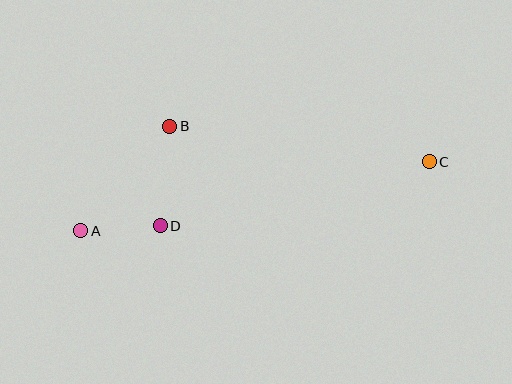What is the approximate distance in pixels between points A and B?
The distance between A and B is approximately 137 pixels.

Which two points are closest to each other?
Points A and D are closest to each other.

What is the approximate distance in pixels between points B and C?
The distance between B and C is approximately 262 pixels.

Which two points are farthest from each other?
Points A and C are farthest from each other.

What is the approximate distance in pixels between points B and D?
The distance between B and D is approximately 100 pixels.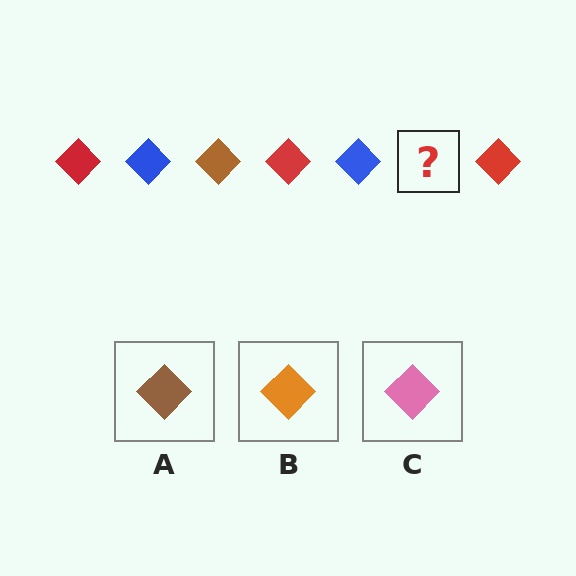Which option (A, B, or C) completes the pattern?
A.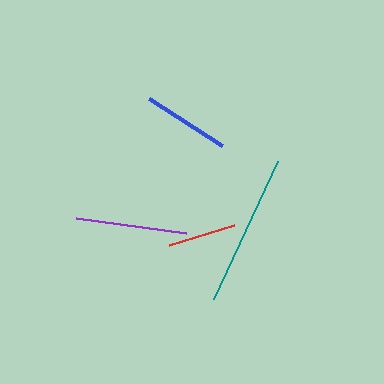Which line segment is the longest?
The teal line is the longest at approximately 152 pixels.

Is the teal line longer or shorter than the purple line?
The teal line is longer than the purple line.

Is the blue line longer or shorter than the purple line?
The purple line is longer than the blue line.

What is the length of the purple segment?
The purple segment is approximately 111 pixels long.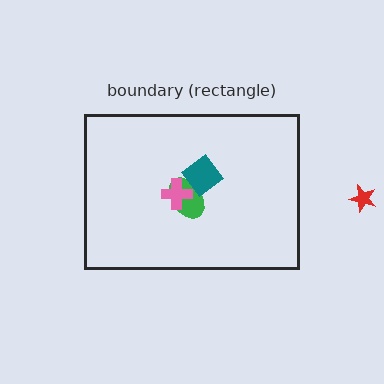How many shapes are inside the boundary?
3 inside, 1 outside.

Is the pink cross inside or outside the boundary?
Inside.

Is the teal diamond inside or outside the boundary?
Inside.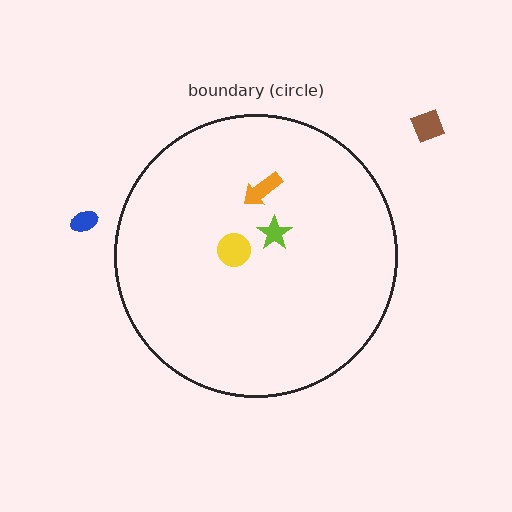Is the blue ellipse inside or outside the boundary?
Outside.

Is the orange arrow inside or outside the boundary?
Inside.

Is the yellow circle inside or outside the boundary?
Inside.